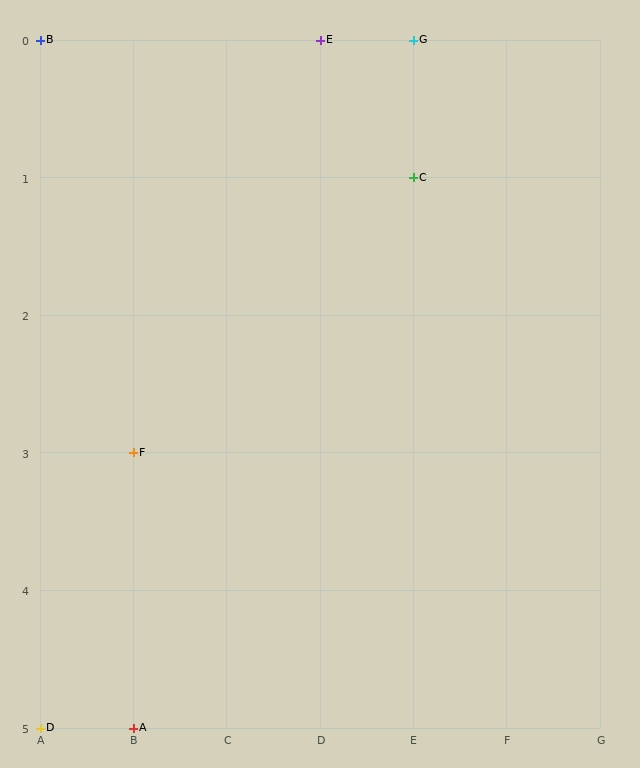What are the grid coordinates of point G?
Point G is at grid coordinates (E, 0).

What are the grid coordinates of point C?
Point C is at grid coordinates (E, 1).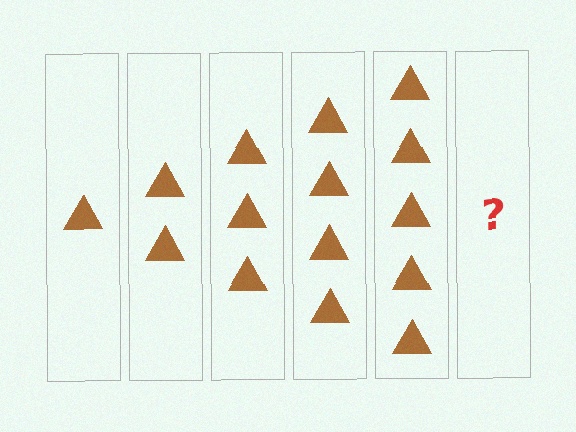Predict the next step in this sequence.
The next step is 6 triangles.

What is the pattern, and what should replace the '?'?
The pattern is that each step adds one more triangle. The '?' should be 6 triangles.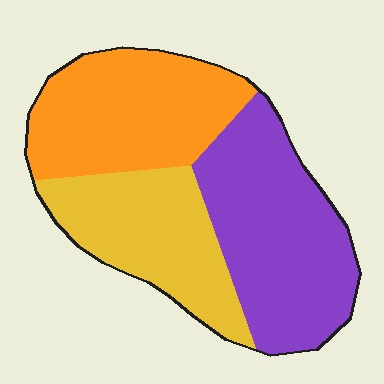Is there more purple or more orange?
Purple.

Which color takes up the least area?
Yellow, at roughly 30%.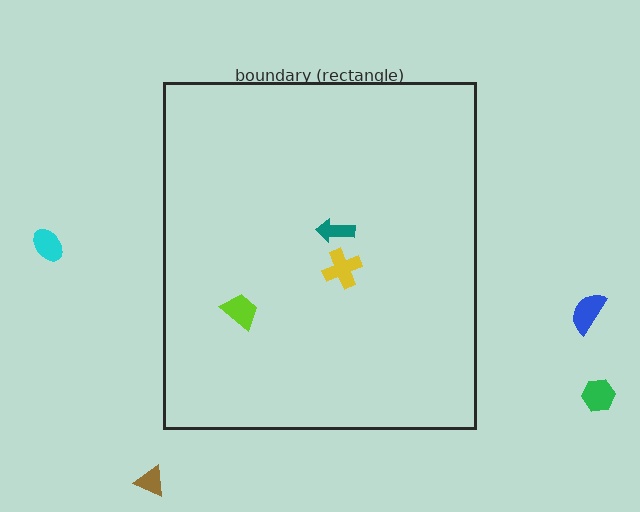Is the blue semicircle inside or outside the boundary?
Outside.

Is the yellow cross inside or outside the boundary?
Inside.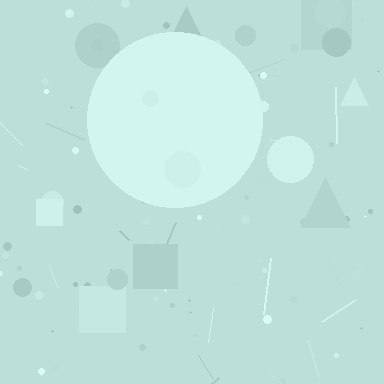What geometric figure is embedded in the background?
A circle is embedded in the background.